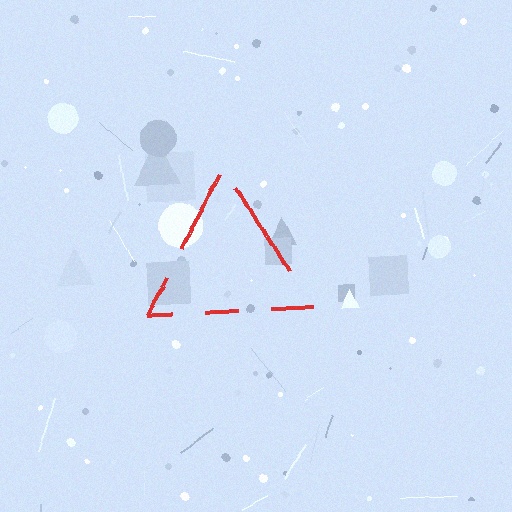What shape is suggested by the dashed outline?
The dashed outline suggests a triangle.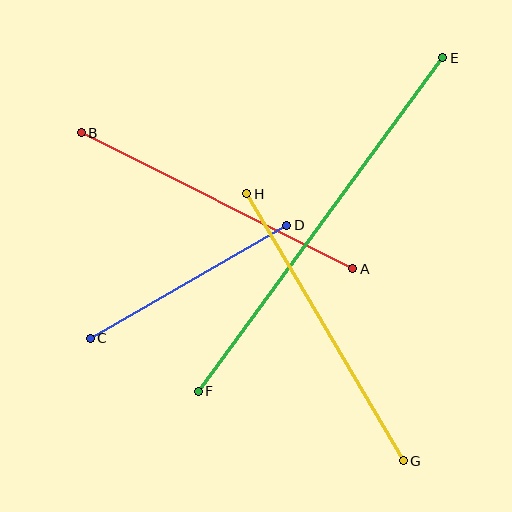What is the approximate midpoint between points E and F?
The midpoint is at approximately (320, 225) pixels.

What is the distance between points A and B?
The distance is approximately 304 pixels.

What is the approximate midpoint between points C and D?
The midpoint is at approximately (188, 282) pixels.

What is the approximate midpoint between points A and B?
The midpoint is at approximately (217, 201) pixels.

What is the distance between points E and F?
The distance is approximately 414 pixels.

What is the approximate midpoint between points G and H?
The midpoint is at approximately (325, 327) pixels.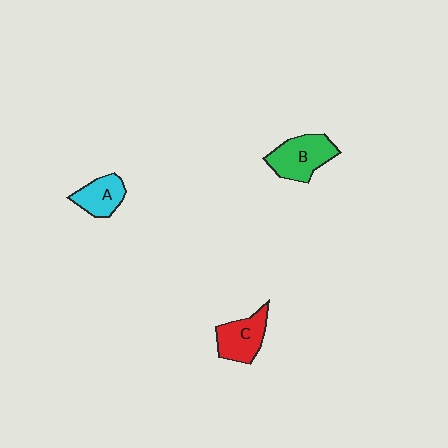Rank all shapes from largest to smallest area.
From largest to smallest: B (green), C (red), A (cyan).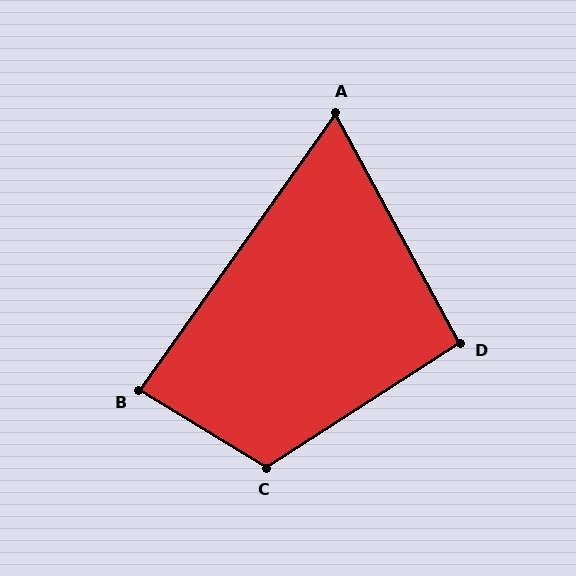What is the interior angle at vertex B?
Approximately 86 degrees (approximately right).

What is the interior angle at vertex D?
Approximately 94 degrees (approximately right).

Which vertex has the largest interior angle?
C, at approximately 116 degrees.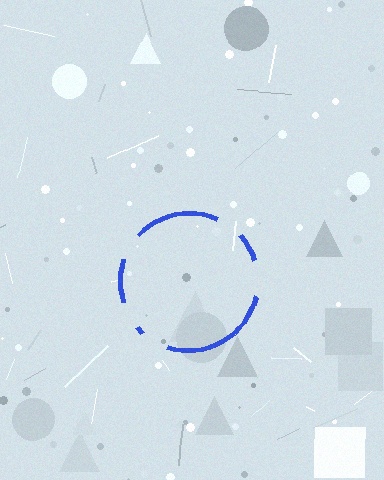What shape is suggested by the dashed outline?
The dashed outline suggests a circle.